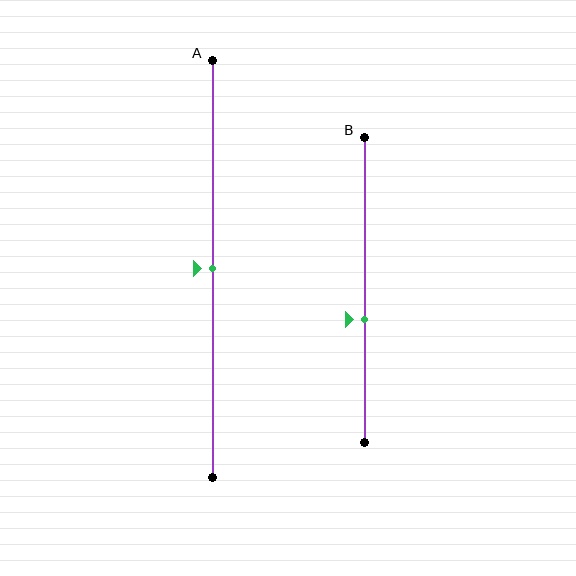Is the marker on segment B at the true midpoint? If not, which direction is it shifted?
No, the marker on segment B is shifted downward by about 10% of the segment length.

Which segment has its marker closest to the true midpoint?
Segment A has its marker closest to the true midpoint.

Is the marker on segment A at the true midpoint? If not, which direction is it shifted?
Yes, the marker on segment A is at the true midpoint.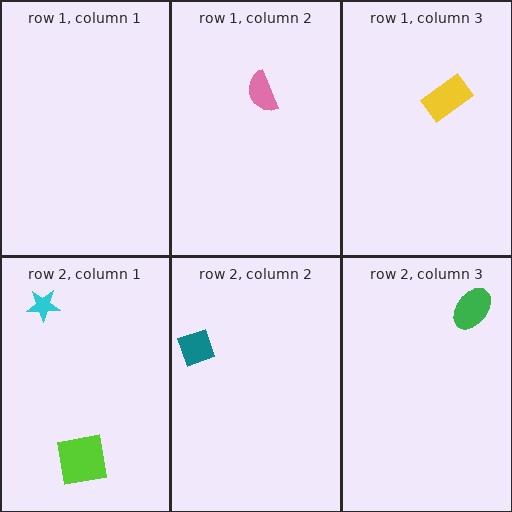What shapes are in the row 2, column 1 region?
The lime square, the cyan star.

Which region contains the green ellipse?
The row 2, column 3 region.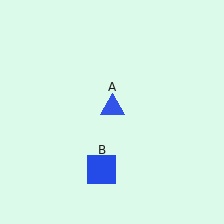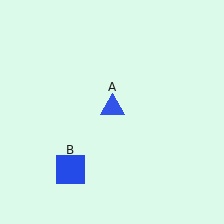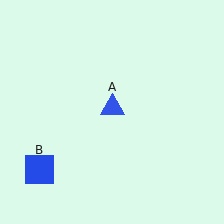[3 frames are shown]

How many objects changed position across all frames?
1 object changed position: blue square (object B).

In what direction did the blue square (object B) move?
The blue square (object B) moved left.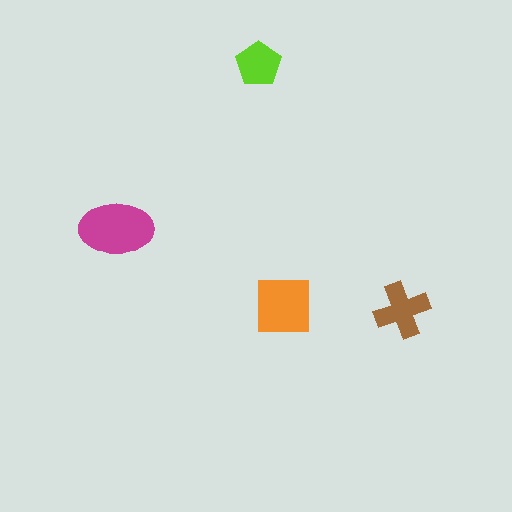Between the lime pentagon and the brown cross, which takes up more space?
The brown cross.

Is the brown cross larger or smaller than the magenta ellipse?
Smaller.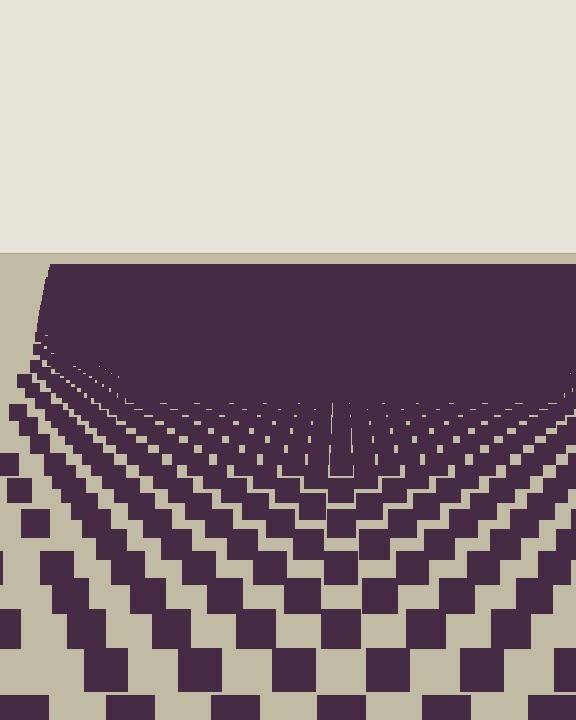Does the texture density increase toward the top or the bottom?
Density increases toward the top.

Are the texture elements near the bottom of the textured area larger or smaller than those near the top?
Larger. Near the bottom, elements are closer to the viewer and appear at a bigger on-screen size.